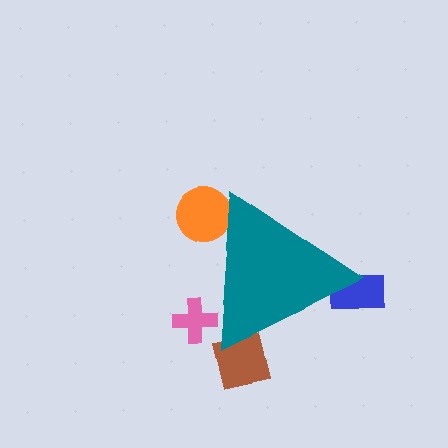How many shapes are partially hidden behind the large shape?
4 shapes are partially hidden.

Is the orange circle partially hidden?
Yes, the orange circle is partially hidden behind the teal triangle.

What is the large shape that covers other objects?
A teal triangle.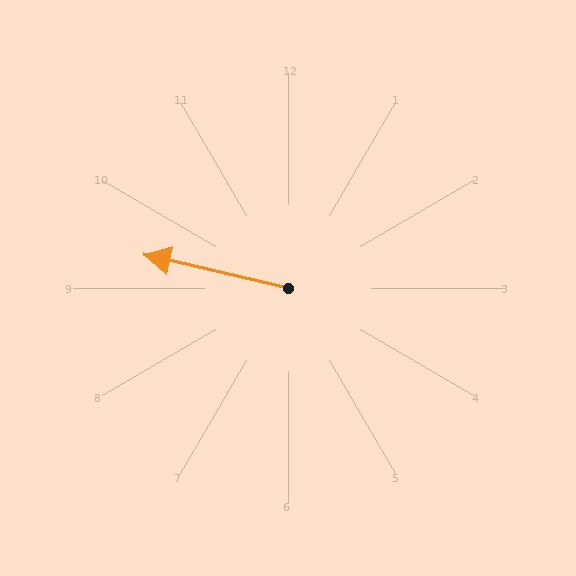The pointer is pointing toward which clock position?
Roughly 9 o'clock.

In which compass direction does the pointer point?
West.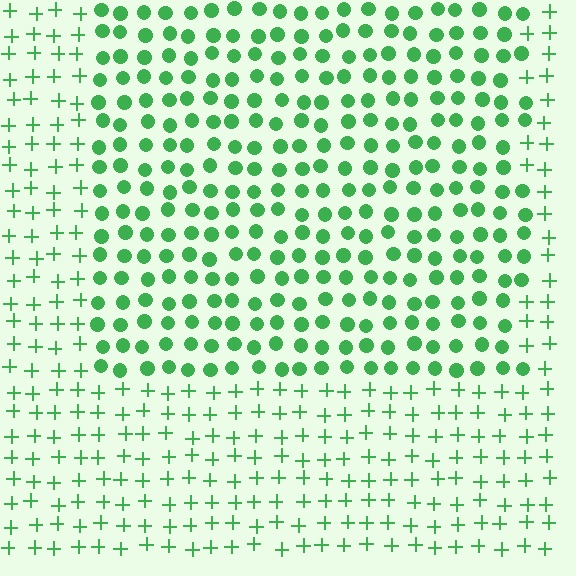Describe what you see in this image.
The image is filled with small green elements arranged in a uniform grid. A rectangle-shaped region contains circles, while the surrounding area contains plus signs. The boundary is defined purely by the change in element shape.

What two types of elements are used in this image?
The image uses circles inside the rectangle region and plus signs outside it.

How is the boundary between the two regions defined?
The boundary is defined by a change in element shape: circles inside vs. plus signs outside. All elements share the same color and spacing.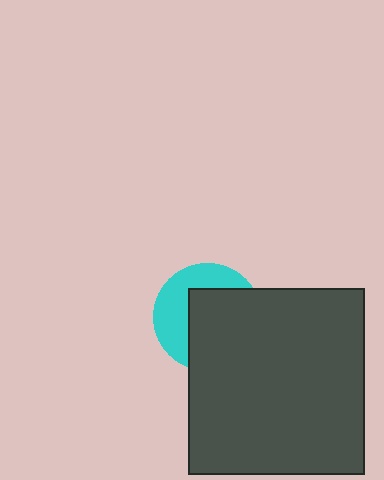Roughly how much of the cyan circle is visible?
A small part of it is visible (roughly 41%).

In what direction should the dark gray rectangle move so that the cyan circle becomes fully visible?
The dark gray rectangle should move toward the lower-right. That is the shortest direction to clear the overlap and leave the cyan circle fully visible.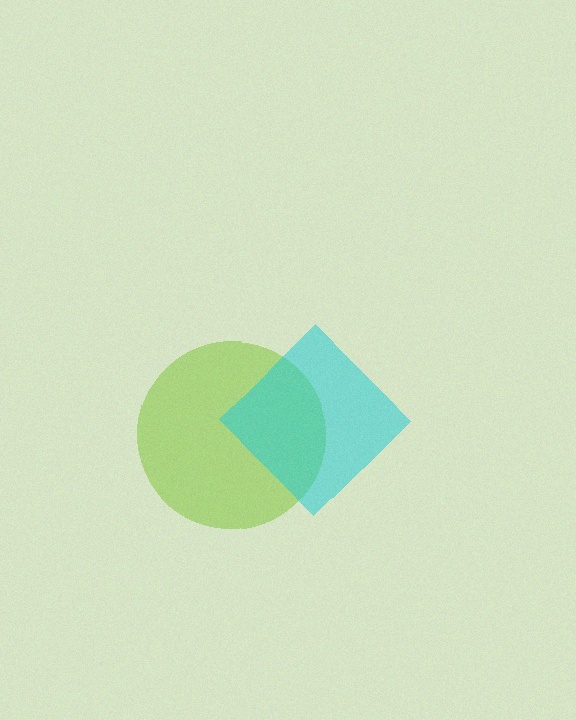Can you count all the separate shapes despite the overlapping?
Yes, there are 2 separate shapes.